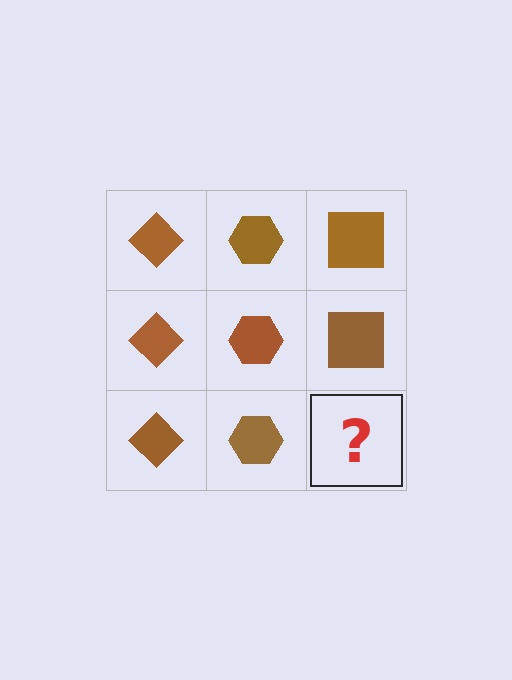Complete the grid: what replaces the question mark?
The question mark should be replaced with a brown square.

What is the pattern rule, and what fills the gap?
The rule is that each column has a consistent shape. The gap should be filled with a brown square.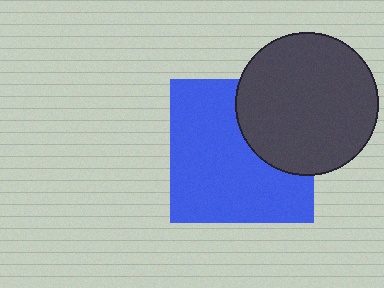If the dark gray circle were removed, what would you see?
You would see the complete blue square.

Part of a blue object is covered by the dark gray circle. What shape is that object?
It is a square.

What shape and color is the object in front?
The object in front is a dark gray circle.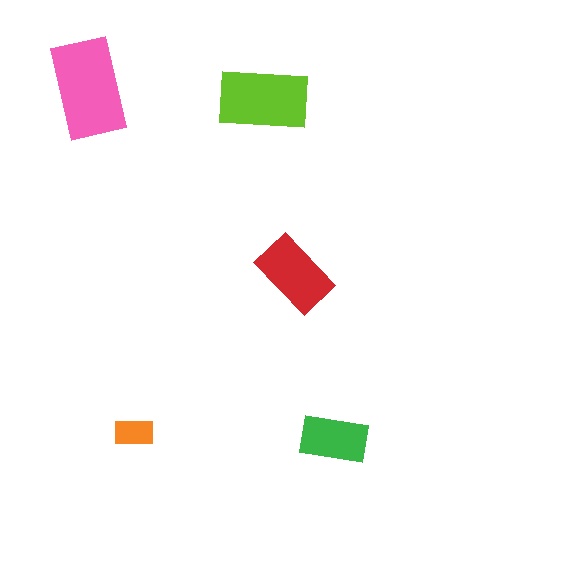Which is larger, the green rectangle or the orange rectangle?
The green one.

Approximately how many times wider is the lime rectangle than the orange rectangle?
About 2.5 times wider.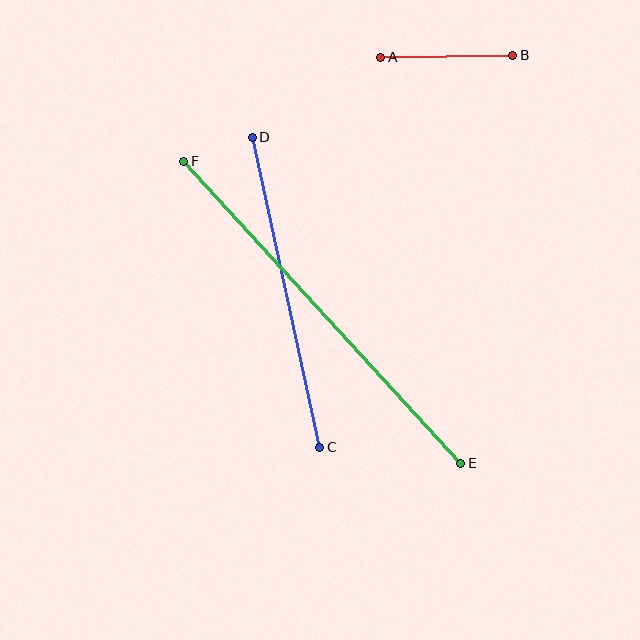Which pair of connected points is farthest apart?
Points E and F are farthest apart.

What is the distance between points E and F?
The distance is approximately 410 pixels.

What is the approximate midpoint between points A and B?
The midpoint is at approximately (447, 56) pixels.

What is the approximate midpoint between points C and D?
The midpoint is at approximately (286, 292) pixels.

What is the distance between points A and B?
The distance is approximately 132 pixels.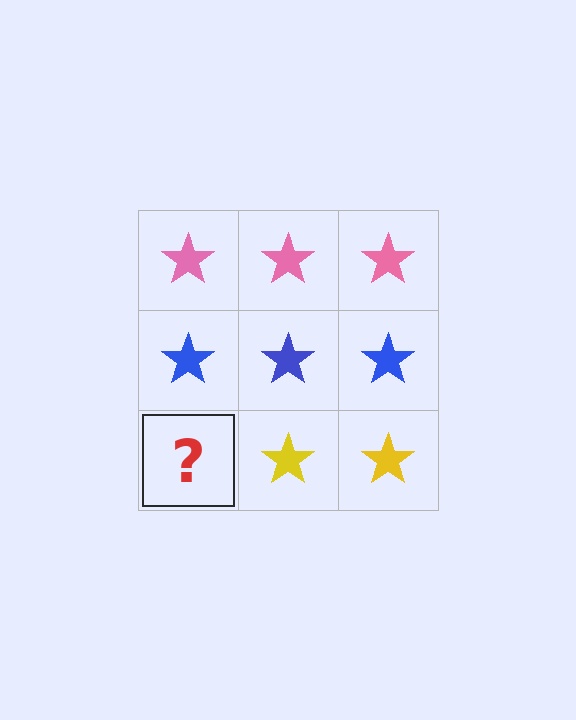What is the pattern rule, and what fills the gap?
The rule is that each row has a consistent color. The gap should be filled with a yellow star.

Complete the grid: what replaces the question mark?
The question mark should be replaced with a yellow star.